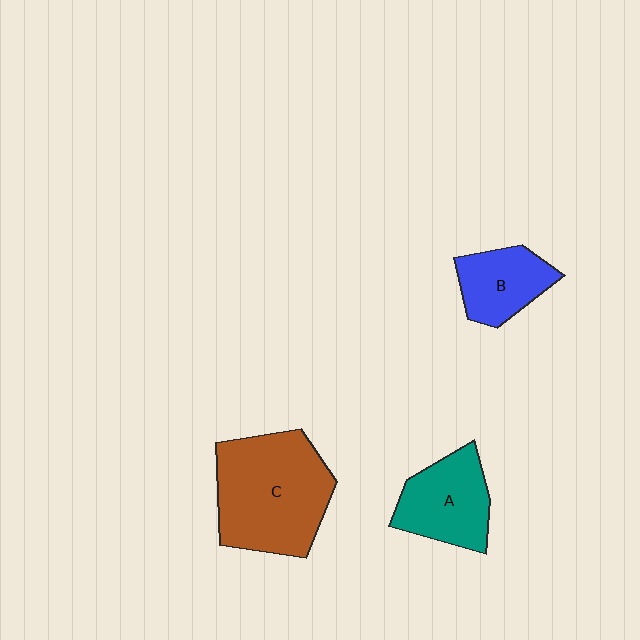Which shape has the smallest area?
Shape B (blue).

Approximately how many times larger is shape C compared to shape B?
Approximately 2.1 times.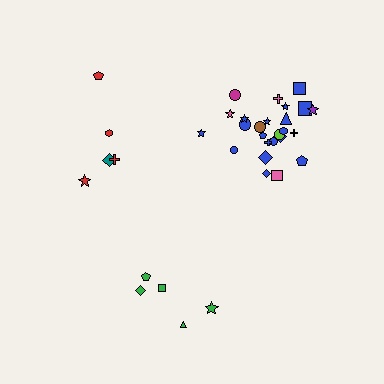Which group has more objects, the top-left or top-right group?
The top-right group.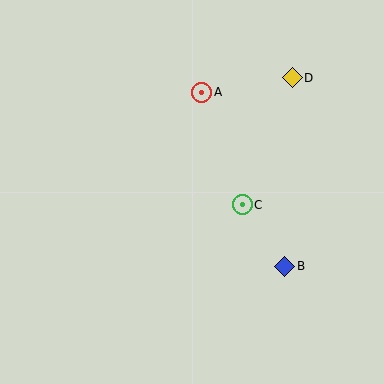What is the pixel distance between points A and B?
The distance between A and B is 193 pixels.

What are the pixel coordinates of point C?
Point C is at (242, 205).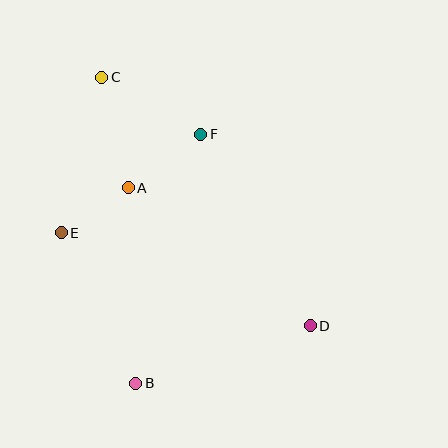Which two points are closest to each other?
Points A and E are closest to each other.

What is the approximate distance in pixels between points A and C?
The distance between A and C is approximately 114 pixels.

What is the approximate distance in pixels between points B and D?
The distance between B and D is approximately 184 pixels.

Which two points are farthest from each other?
Points C and D are farthest from each other.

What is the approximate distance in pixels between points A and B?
The distance between A and B is approximately 196 pixels.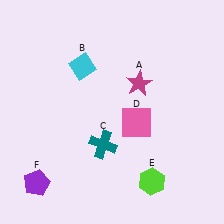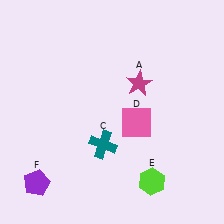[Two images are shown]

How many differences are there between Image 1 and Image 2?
There is 1 difference between the two images.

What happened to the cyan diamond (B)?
The cyan diamond (B) was removed in Image 2. It was in the top-left area of Image 1.